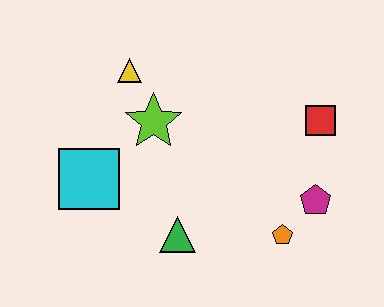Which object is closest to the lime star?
The yellow triangle is closest to the lime star.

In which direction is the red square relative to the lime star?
The red square is to the right of the lime star.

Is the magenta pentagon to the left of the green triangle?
No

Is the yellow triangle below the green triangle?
No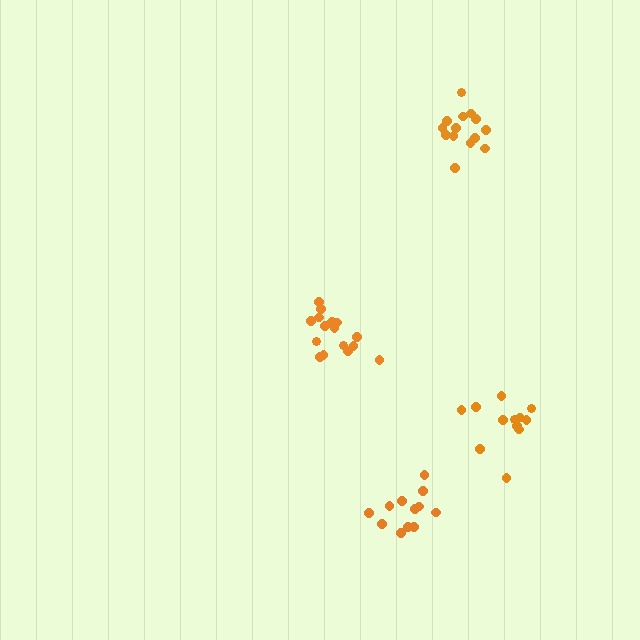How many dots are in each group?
Group 1: 14 dots, Group 2: 12 dots, Group 3: 16 dots, Group 4: 13 dots (55 total).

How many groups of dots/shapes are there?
There are 4 groups.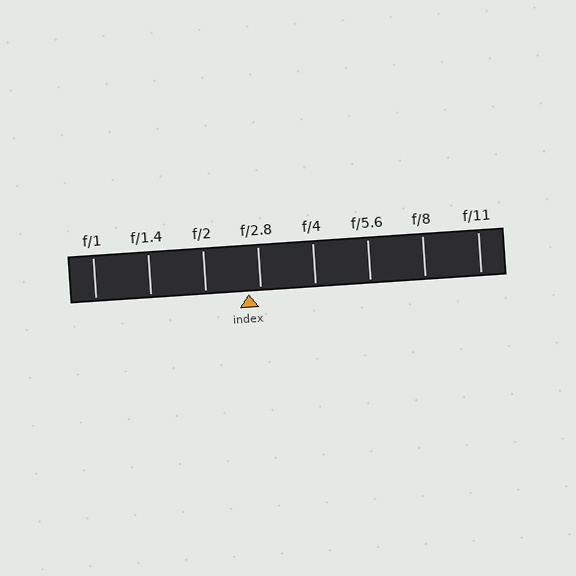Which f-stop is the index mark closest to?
The index mark is closest to f/2.8.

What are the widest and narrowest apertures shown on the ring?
The widest aperture shown is f/1 and the narrowest is f/11.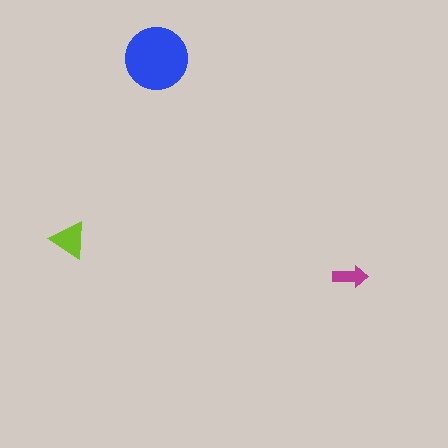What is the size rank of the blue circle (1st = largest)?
1st.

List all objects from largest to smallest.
The blue circle, the lime triangle, the magenta arrow.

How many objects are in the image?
There are 3 objects in the image.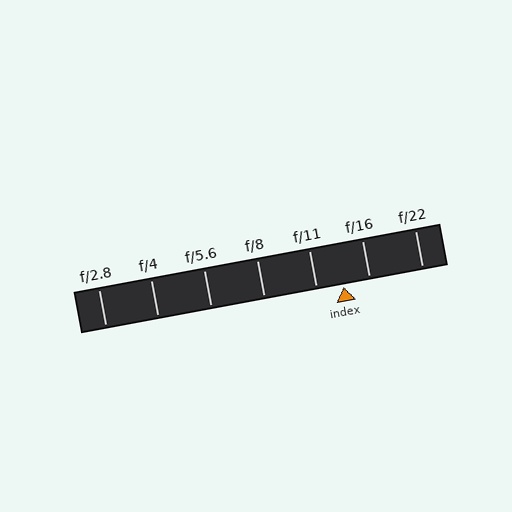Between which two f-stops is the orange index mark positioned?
The index mark is between f/11 and f/16.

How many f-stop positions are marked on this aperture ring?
There are 7 f-stop positions marked.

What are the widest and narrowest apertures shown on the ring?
The widest aperture shown is f/2.8 and the narrowest is f/22.